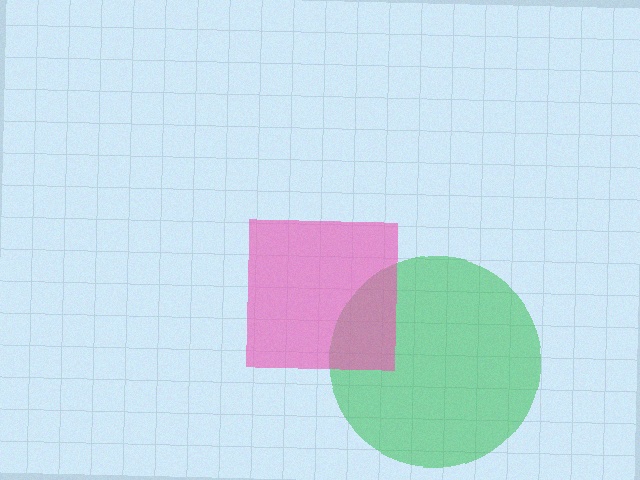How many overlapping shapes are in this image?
There are 2 overlapping shapes in the image.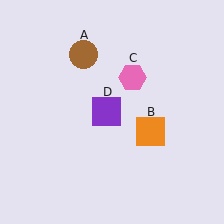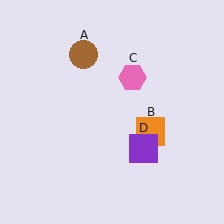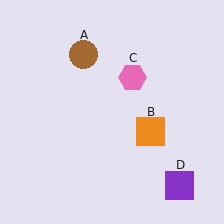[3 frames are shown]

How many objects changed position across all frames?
1 object changed position: purple square (object D).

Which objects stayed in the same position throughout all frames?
Brown circle (object A) and orange square (object B) and pink hexagon (object C) remained stationary.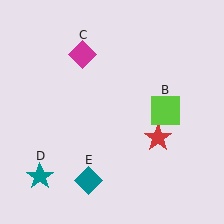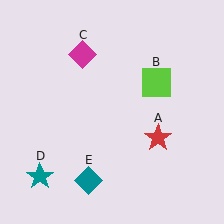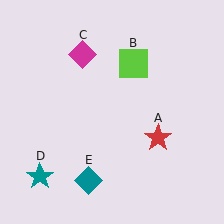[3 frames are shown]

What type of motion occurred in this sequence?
The lime square (object B) rotated counterclockwise around the center of the scene.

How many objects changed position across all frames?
1 object changed position: lime square (object B).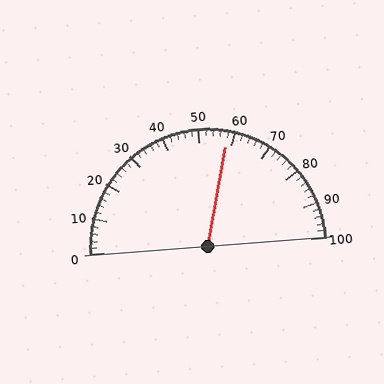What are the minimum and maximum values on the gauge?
The gauge ranges from 0 to 100.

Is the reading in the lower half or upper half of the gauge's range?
The reading is in the upper half of the range (0 to 100).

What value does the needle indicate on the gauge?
The needle indicates approximately 58.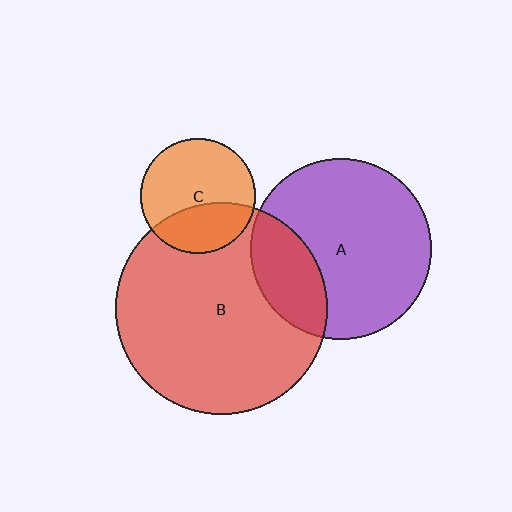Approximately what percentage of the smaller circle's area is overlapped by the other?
Approximately 25%.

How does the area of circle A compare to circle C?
Approximately 2.5 times.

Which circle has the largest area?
Circle B (red).